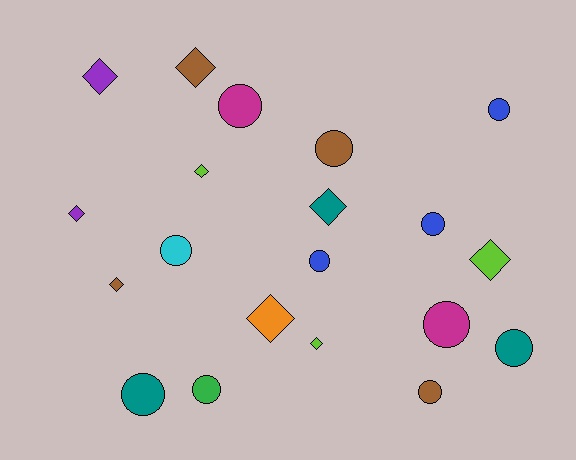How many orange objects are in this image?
There is 1 orange object.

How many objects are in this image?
There are 20 objects.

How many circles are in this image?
There are 11 circles.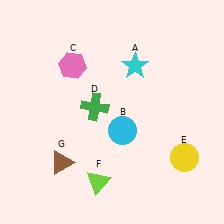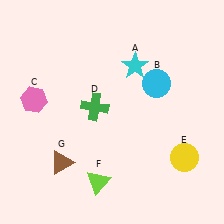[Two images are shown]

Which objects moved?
The objects that moved are: the cyan circle (B), the pink hexagon (C).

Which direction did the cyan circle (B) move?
The cyan circle (B) moved up.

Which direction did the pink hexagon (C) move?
The pink hexagon (C) moved left.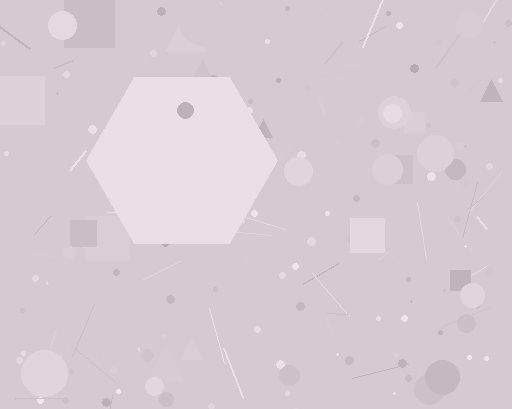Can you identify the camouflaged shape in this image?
The camouflaged shape is a hexagon.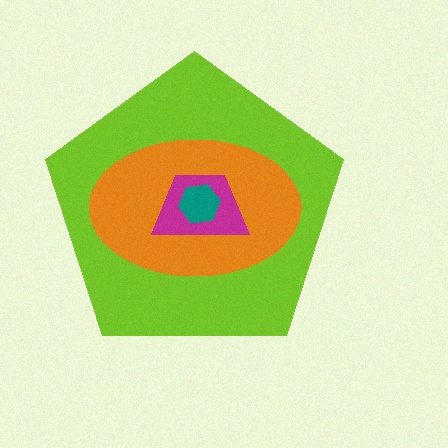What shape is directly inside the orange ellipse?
The magenta trapezoid.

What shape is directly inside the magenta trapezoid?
The teal hexagon.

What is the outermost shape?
The lime pentagon.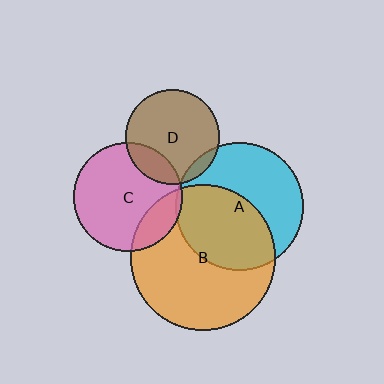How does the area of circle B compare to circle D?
Approximately 2.3 times.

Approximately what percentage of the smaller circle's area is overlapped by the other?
Approximately 5%.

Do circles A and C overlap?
Yes.